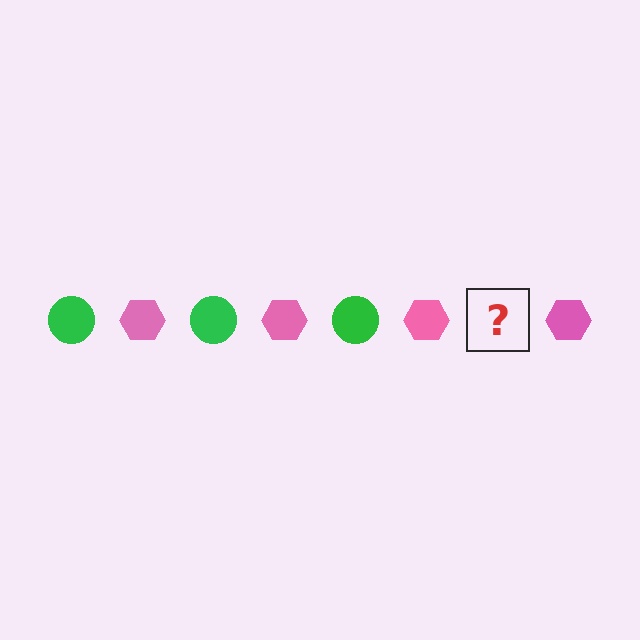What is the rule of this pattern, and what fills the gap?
The rule is that the pattern alternates between green circle and pink hexagon. The gap should be filled with a green circle.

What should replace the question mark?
The question mark should be replaced with a green circle.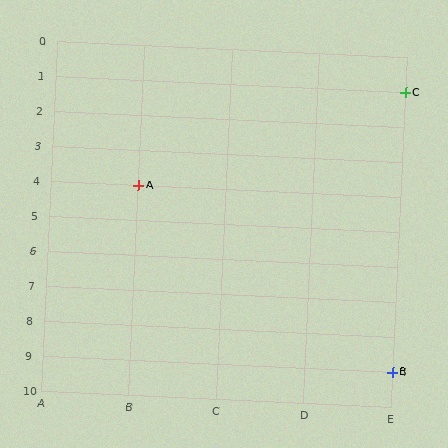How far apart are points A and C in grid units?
Points A and C are 3 columns and 3 rows apart (about 4.2 grid units diagonally).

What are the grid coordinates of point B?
Point B is at grid coordinates (E, 9).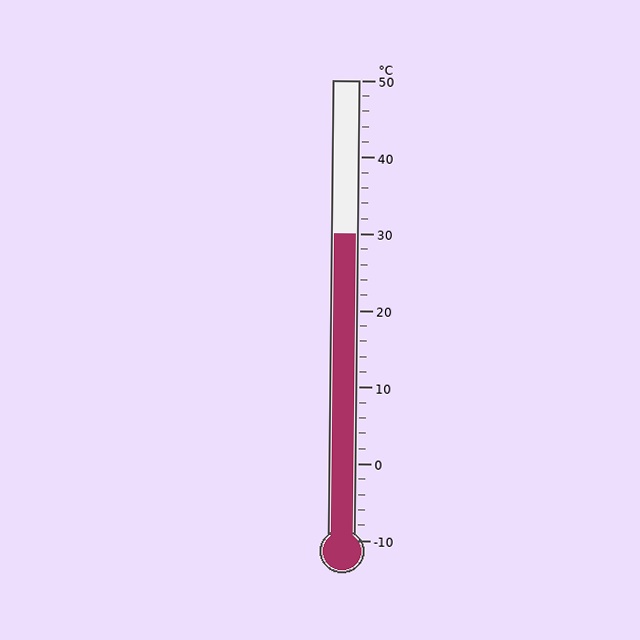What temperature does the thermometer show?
The thermometer shows approximately 30°C.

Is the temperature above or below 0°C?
The temperature is above 0°C.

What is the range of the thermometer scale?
The thermometer scale ranges from -10°C to 50°C.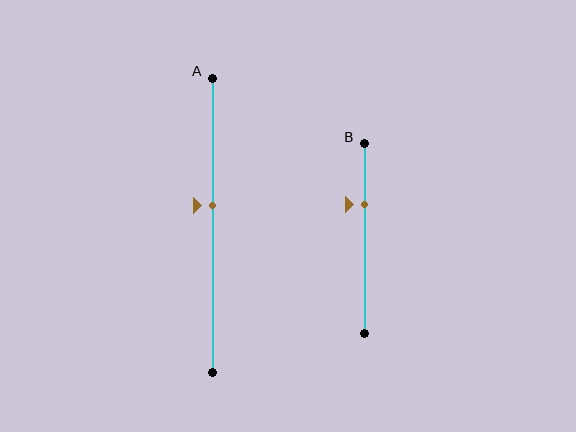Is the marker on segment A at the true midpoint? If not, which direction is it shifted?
No, the marker on segment A is shifted upward by about 7% of the segment length.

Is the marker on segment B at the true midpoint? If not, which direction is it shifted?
No, the marker on segment B is shifted upward by about 18% of the segment length.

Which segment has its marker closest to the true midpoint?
Segment A has its marker closest to the true midpoint.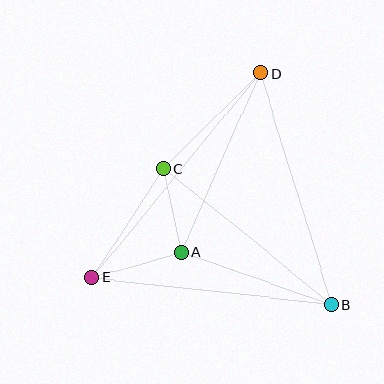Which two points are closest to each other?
Points A and C are closest to each other.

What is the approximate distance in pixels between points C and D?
The distance between C and D is approximately 136 pixels.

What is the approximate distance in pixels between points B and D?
The distance between B and D is approximately 242 pixels.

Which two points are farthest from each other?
Points D and E are farthest from each other.